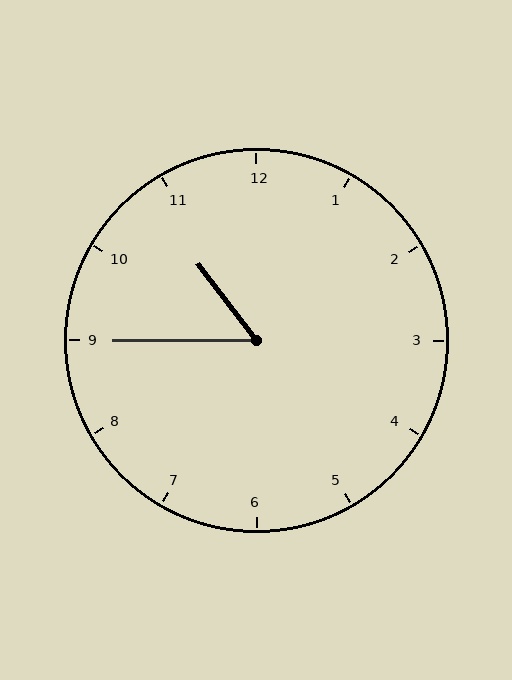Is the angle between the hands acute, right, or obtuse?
It is acute.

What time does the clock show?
10:45.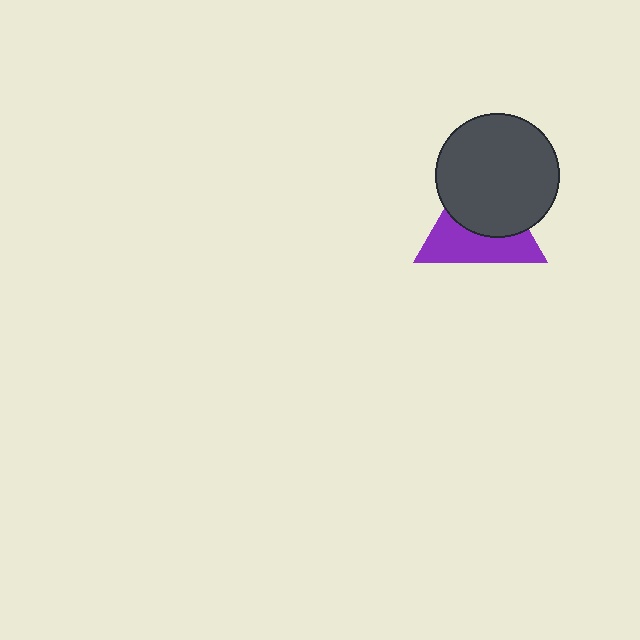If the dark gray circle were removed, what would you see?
You would see the complete purple triangle.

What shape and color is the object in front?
The object in front is a dark gray circle.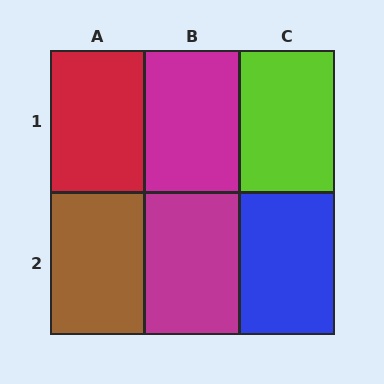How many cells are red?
1 cell is red.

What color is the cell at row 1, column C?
Lime.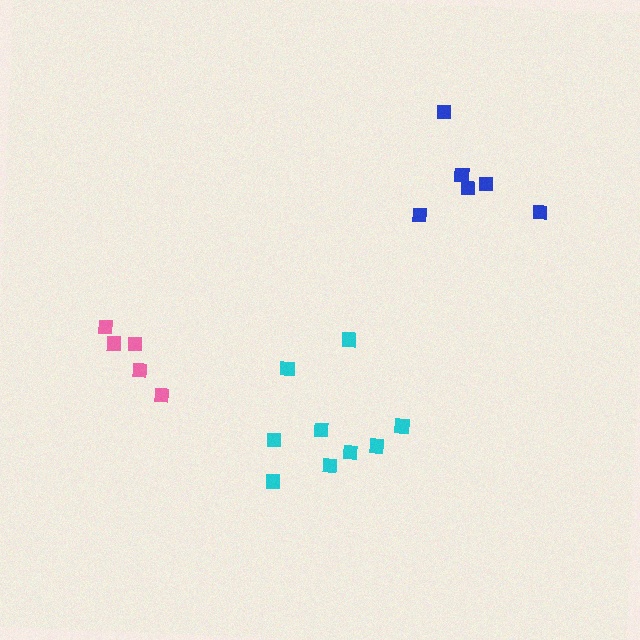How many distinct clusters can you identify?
There are 3 distinct clusters.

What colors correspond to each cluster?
The clusters are colored: cyan, blue, pink.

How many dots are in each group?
Group 1: 9 dots, Group 2: 6 dots, Group 3: 5 dots (20 total).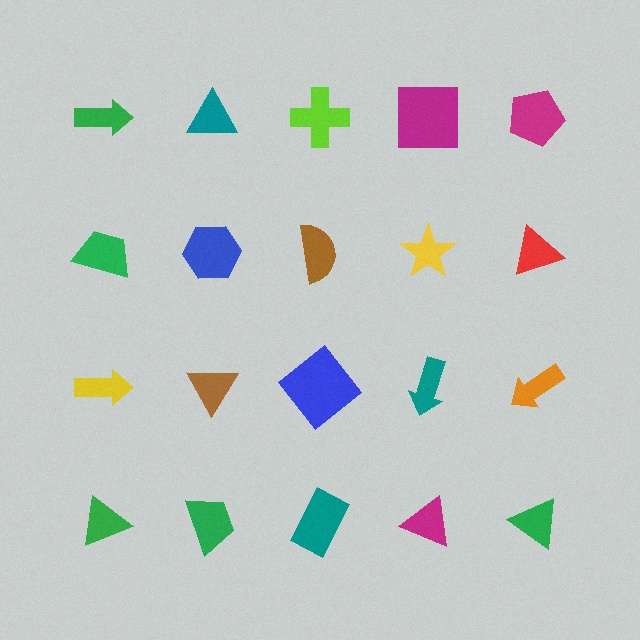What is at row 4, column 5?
A green triangle.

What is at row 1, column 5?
A magenta pentagon.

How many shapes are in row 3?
5 shapes.